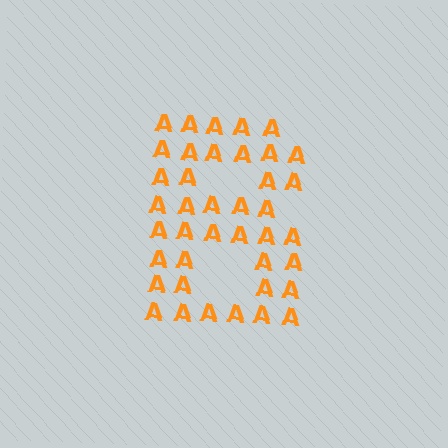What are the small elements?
The small elements are letter A's.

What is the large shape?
The large shape is the letter B.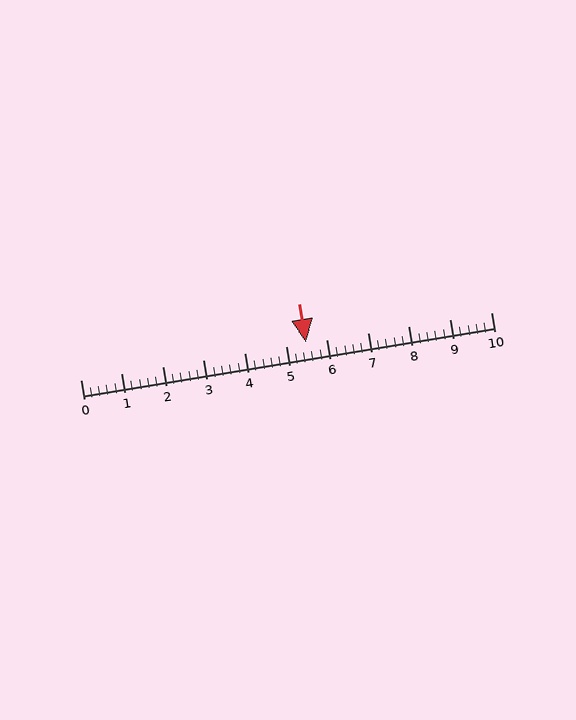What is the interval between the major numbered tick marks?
The major tick marks are spaced 1 units apart.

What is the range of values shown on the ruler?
The ruler shows values from 0 to 10.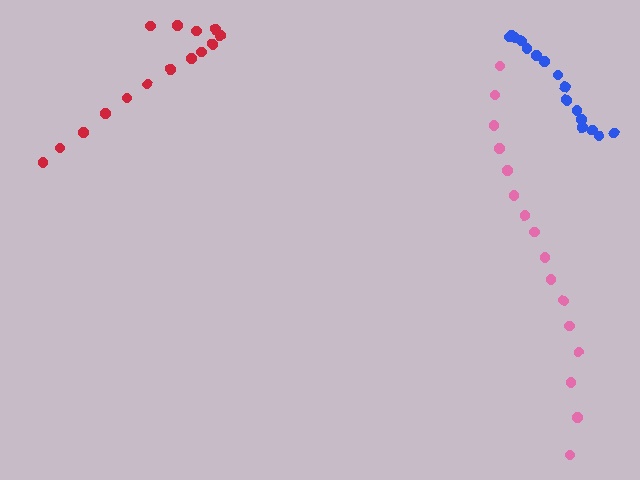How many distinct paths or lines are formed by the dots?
There are 3 distinct paths.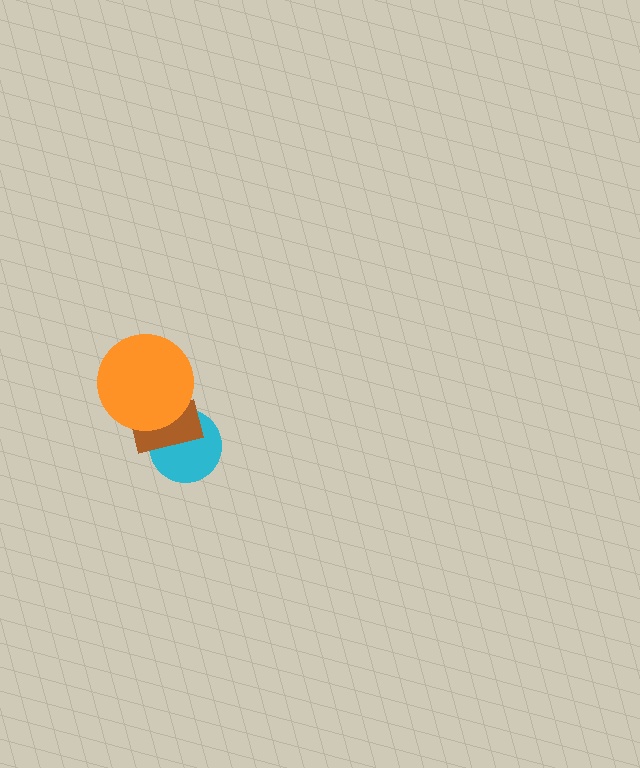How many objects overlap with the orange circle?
2 objects overlap with the orange circle.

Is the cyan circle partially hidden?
Yes, it is partially covered by another shape.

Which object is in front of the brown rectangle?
The orange circle is in front of the brown rectangle.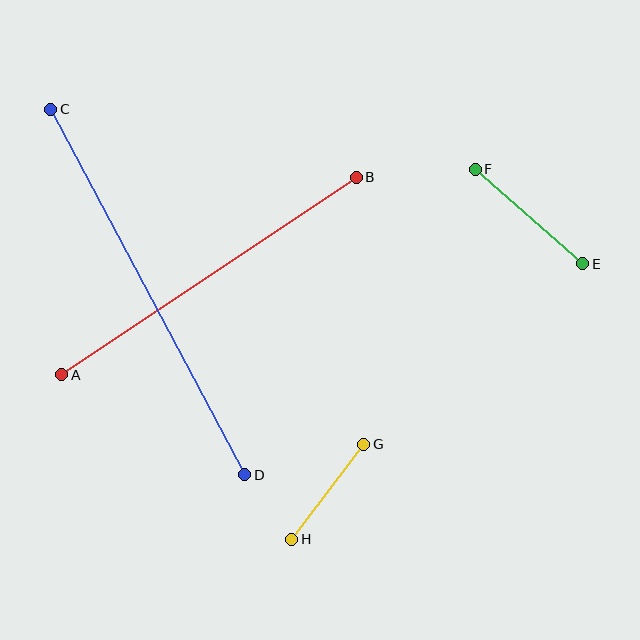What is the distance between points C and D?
The distance is approximately 414 pixels.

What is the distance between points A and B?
The distance is approximately 355 pixels.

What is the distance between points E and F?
The distance is approximately 143 pixels.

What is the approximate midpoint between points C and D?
The midpoint is at approximately (148, 292) pixels.